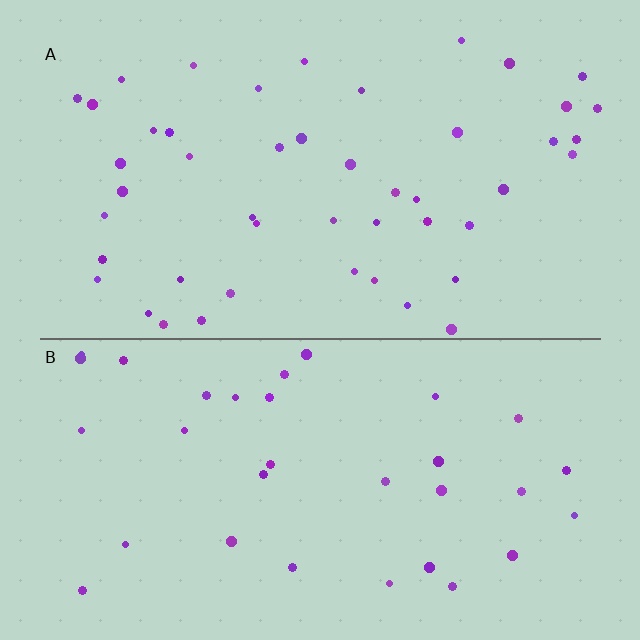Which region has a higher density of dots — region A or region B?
A (the top).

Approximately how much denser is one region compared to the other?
Approximately 1.4× — region A over region B.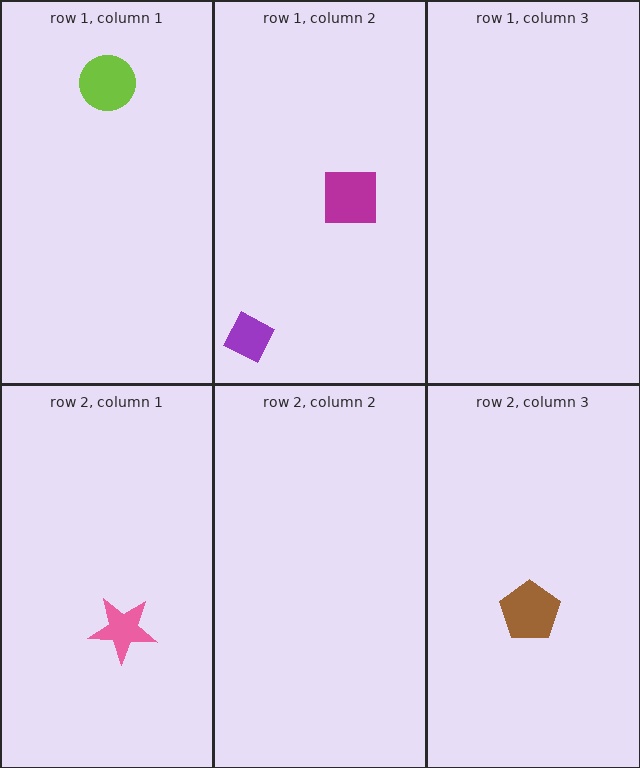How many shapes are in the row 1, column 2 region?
2.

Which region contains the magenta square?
The row 1, column 2 region.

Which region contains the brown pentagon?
The row 2, column 3 region.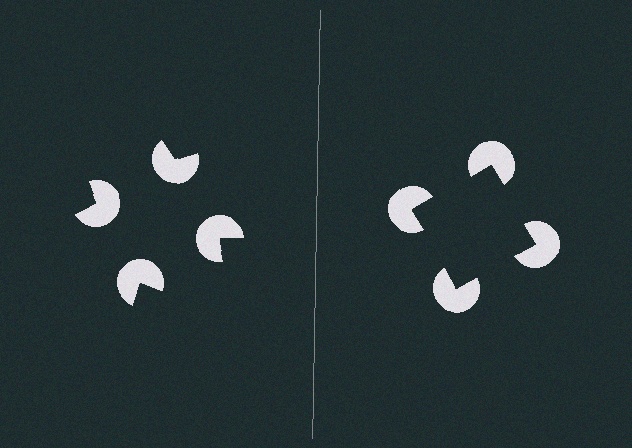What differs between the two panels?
The pac-man discs are positioned identically on both sides; only the wedge orientations differ. On the right they align to a square; on the left they are misaligned.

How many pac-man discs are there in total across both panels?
8 — 4 on each side.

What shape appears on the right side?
An illusory square.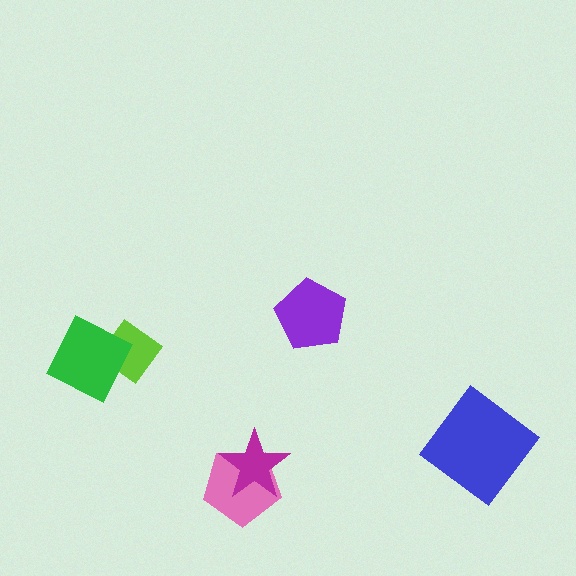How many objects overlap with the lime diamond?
1 object overlaps with the lime diamond.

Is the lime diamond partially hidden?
Yes, it is partially covered by another shape.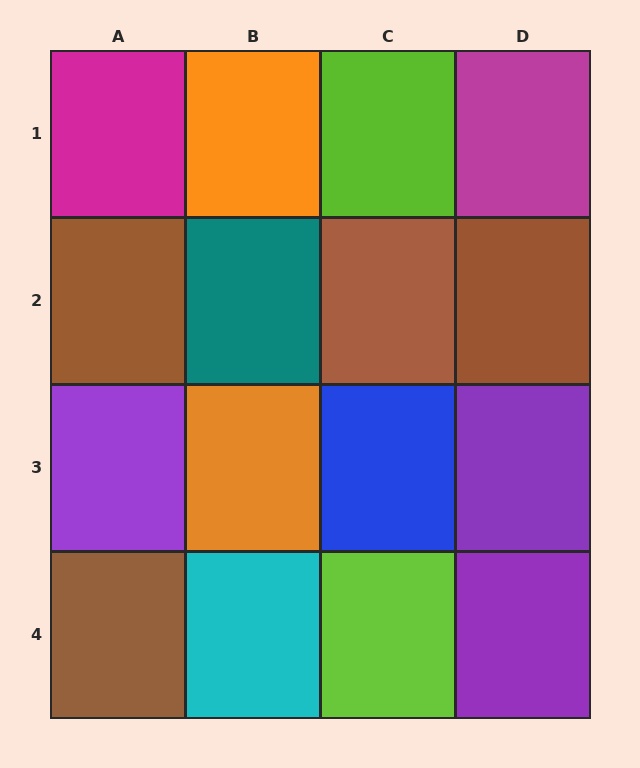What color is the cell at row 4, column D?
Purple.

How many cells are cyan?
1 cell is cyan.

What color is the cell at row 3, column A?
Purple.